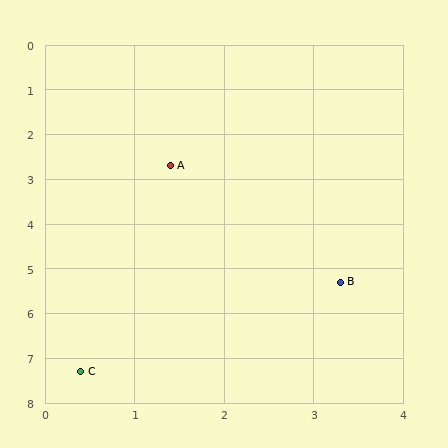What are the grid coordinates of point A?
Point A is at approximately (1.4, 2.7).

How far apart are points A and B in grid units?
Points A and B are about 3.2 grid units apart.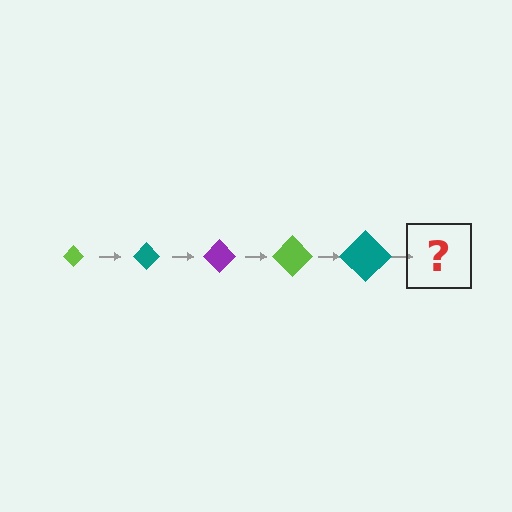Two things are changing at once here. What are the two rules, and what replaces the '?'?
The two rules are that the diamond grows larger each step and the color cycles through lime, teal, and purple. The '?' should be a purple diamond, larger than the previous one.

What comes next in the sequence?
The next element should be a purple diamond, larger than the previous one.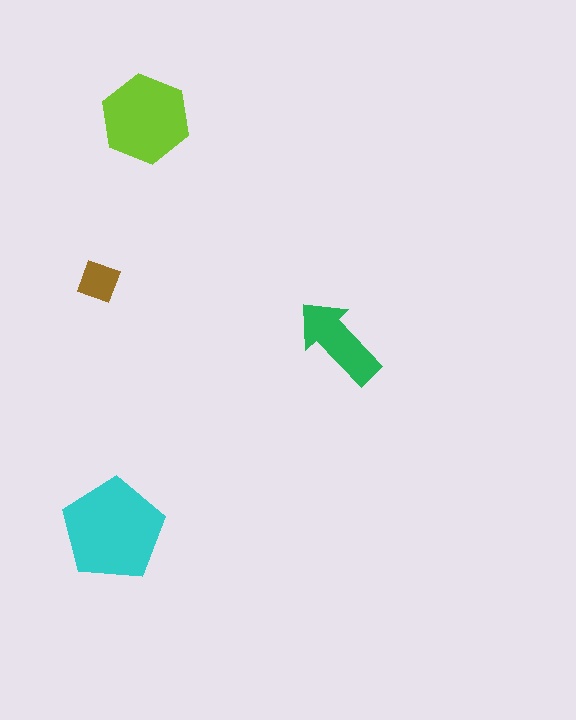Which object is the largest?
The cyan pentagon.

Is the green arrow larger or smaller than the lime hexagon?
Smaller.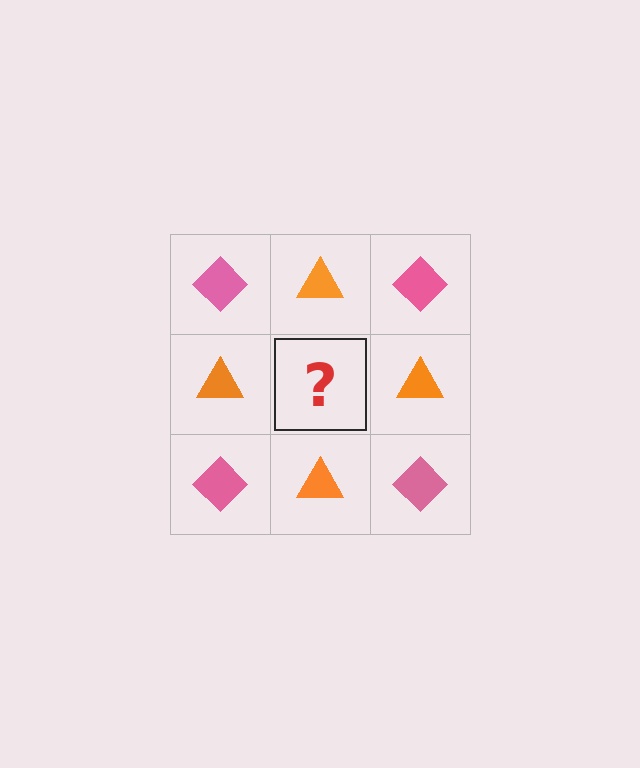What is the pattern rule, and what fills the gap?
The rule is that it alternates pink diamond and orange triangle in a checkerboard pattern. The gap should be filled with a pink diamond.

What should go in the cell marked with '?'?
The missing cell should contain a pink diamond.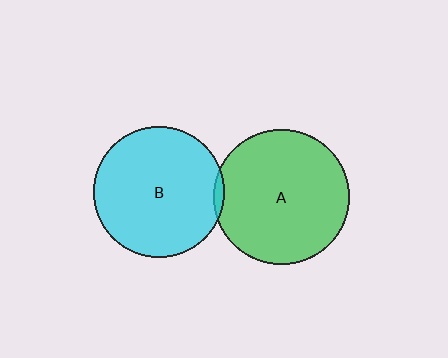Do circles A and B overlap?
Yes.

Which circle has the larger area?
Circle A (green).